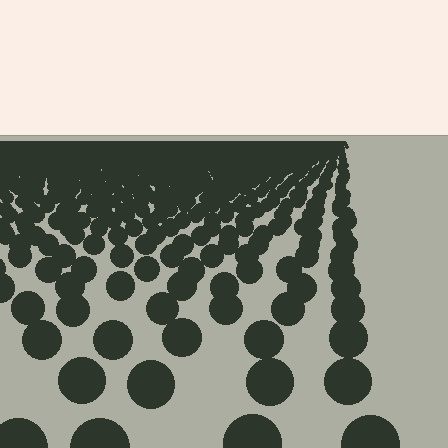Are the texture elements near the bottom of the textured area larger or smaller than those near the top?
Larger. Near the bottom, elements are closer to the viewer and appear at a bigger on-screen size.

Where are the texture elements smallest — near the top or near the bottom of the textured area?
Near the top.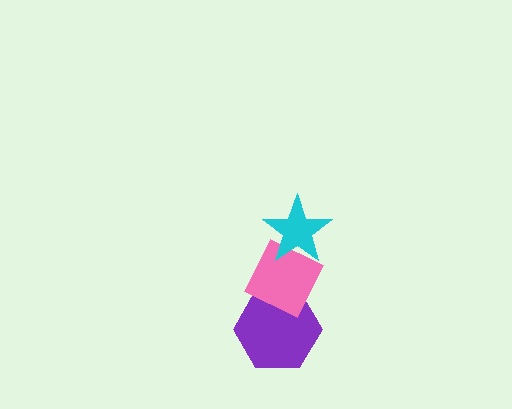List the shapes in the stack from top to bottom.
From top to bottom: the cyan star, the pink diamond, the purple hexagon.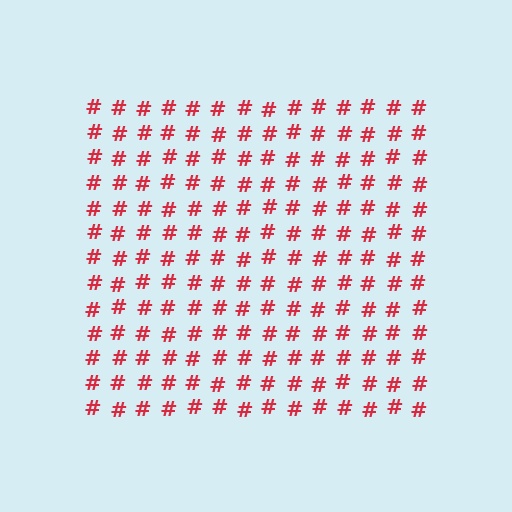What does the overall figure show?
The overall figure shows a square.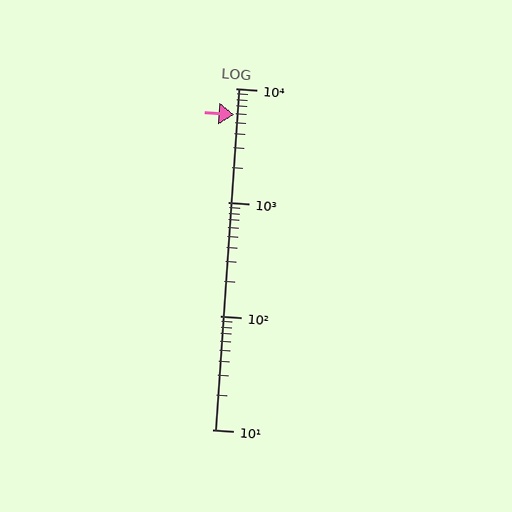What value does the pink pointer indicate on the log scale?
The pointer indicates approximately 5900.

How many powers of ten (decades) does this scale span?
The scale spans 3 decades, from 10 to 10000.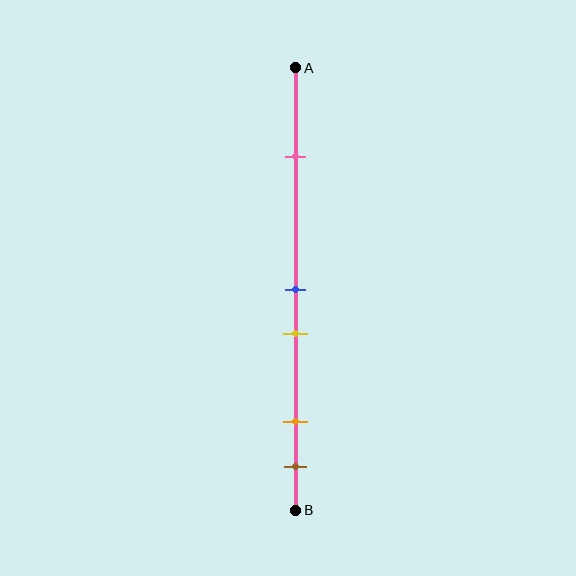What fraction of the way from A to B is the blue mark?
The blue mark is approximately 50% (0.5) of the way from A to B.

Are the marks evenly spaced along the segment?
No, the marks are not evenly spaced.